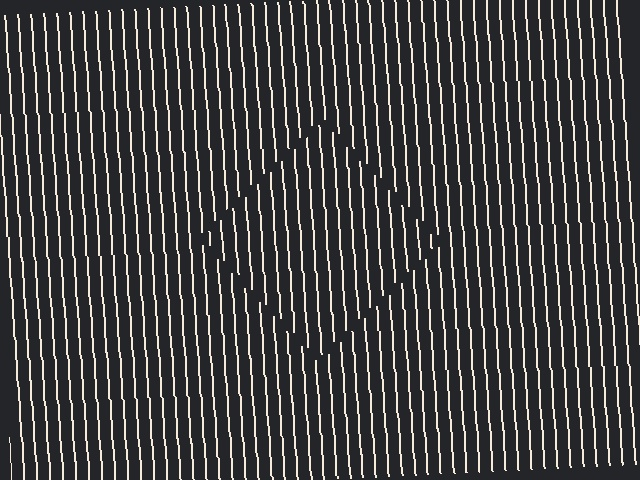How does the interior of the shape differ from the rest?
The interior of the shape contains the same grating, shifted by half a period — the contour is defined by the phase discontinuity where line-ends from the inner and outer gratings abut.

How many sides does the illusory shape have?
4 sides — the line-ends trace a square.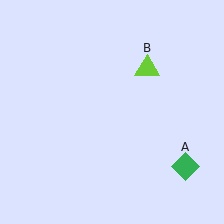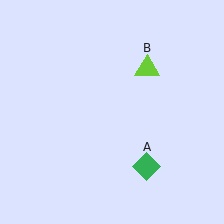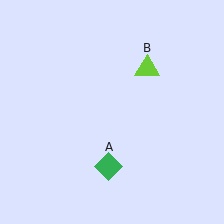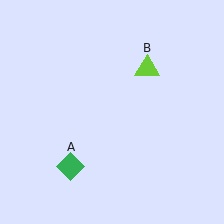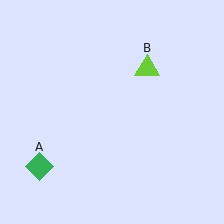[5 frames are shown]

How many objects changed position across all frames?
1 object changed position: green diamond (object A).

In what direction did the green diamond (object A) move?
The green diamond (object A) moved left.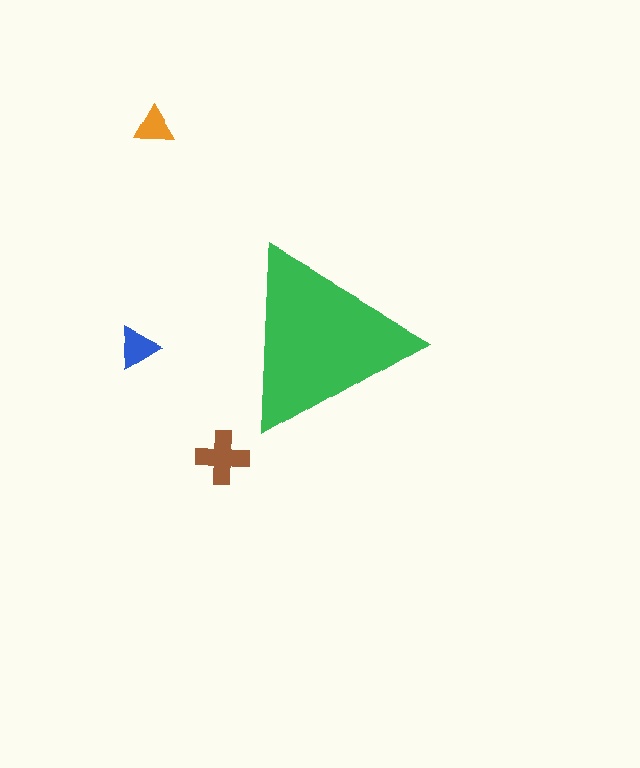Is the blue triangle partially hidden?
No, the blue triangle is fully visible.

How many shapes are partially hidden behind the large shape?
0 shapes are partially hidden.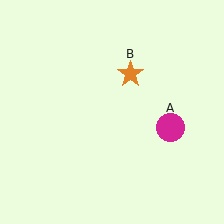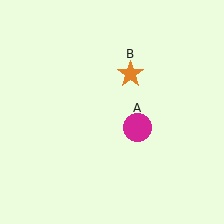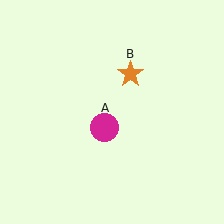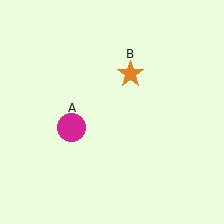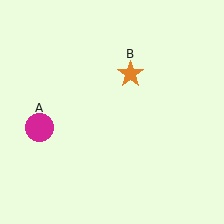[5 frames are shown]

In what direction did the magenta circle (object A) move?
The magenta circle (object A) moved left.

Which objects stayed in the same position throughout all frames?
Orange star (object B) remained stationary.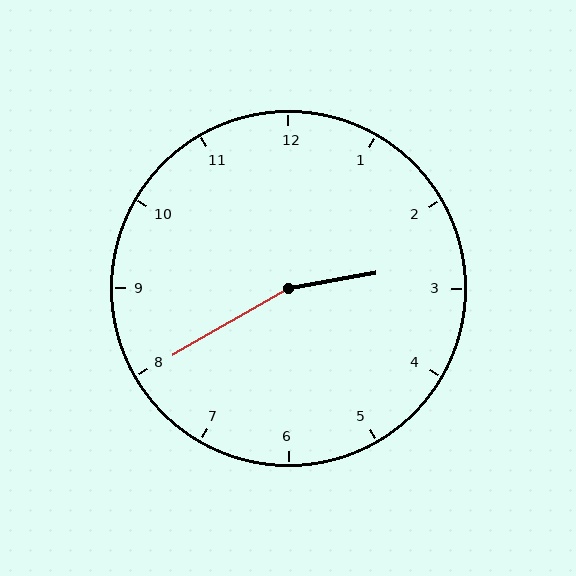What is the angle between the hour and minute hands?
Approximately 160 degrees.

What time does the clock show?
2:40.